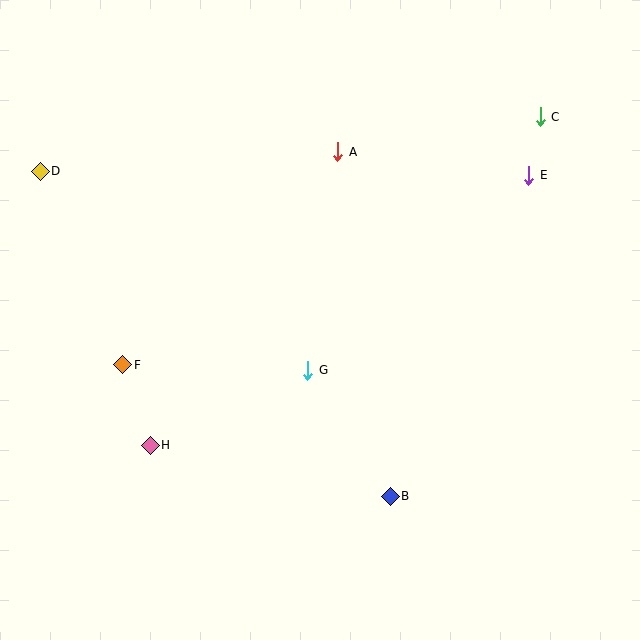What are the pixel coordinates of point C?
Point C is at (540, 117).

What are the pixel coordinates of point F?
Point F is at (123, 365).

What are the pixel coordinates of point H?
Point H is at (150, 445).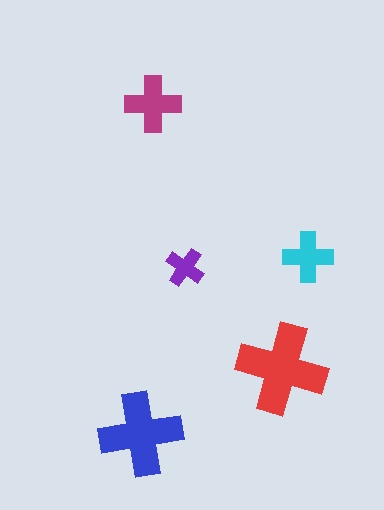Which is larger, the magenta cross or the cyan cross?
The magenta one.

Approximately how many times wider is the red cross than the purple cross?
About 2.5 times wider.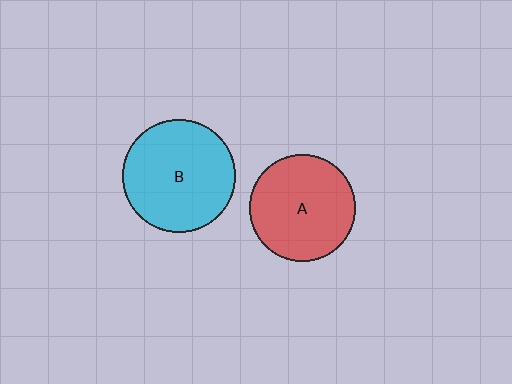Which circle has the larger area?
Circle B (cyan).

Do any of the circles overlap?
No, none of the circles overlap.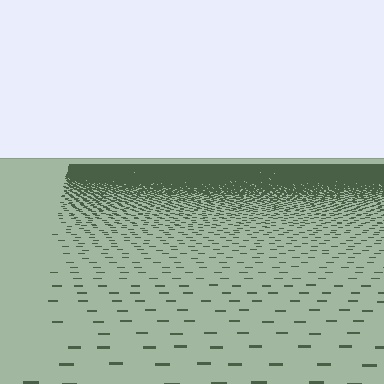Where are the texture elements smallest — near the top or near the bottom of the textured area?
Near the top.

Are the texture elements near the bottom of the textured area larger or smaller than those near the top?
Larger. Near the bottom, elements are closer to the viewer and appear at a bigger on-screen size.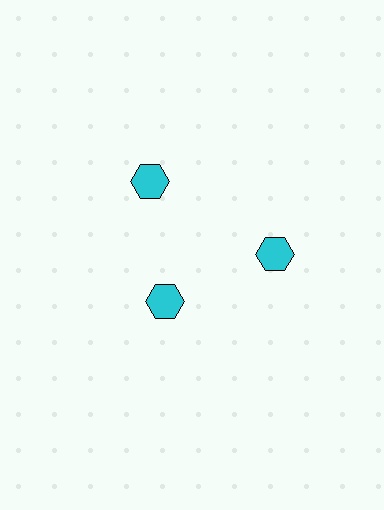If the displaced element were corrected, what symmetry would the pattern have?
It would have 3-fold rotational symmetry — the pattern would map onto itself every 120 degrees.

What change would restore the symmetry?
The symmetry would be restored by moving it outward, back onto the ring so that all 3 hexagons sit at equal angles and equal distance from the center.